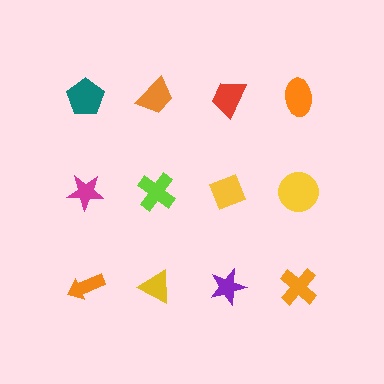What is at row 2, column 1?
A magenta star.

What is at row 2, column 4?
A yellow circle.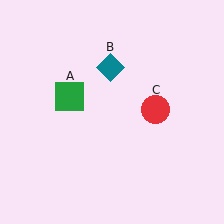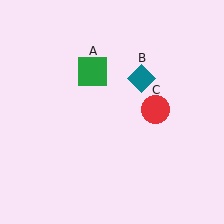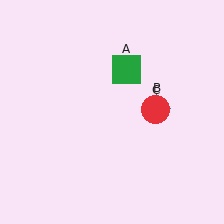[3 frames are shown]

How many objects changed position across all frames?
2 objects changed position: green square (object A), teal diamond (object B).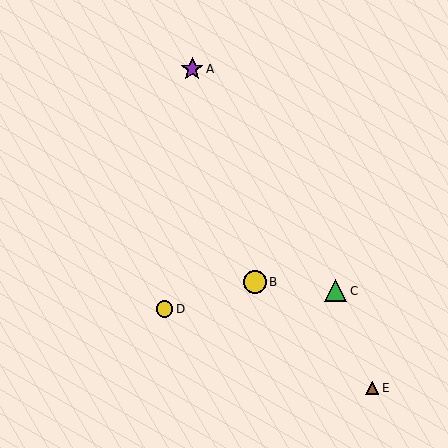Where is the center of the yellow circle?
The center of the yellow circle is at (164, 309).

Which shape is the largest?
The yellow circle (labeled B) is the largest.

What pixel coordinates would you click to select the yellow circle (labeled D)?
Click at (164, 309) to select the yellow circle D.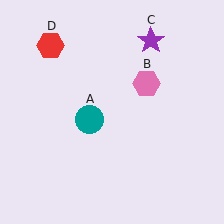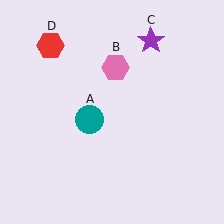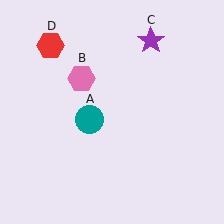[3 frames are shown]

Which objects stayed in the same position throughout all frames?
Teal circle (object A) and purple star (object C) and red hexagon (object D) remained stationary.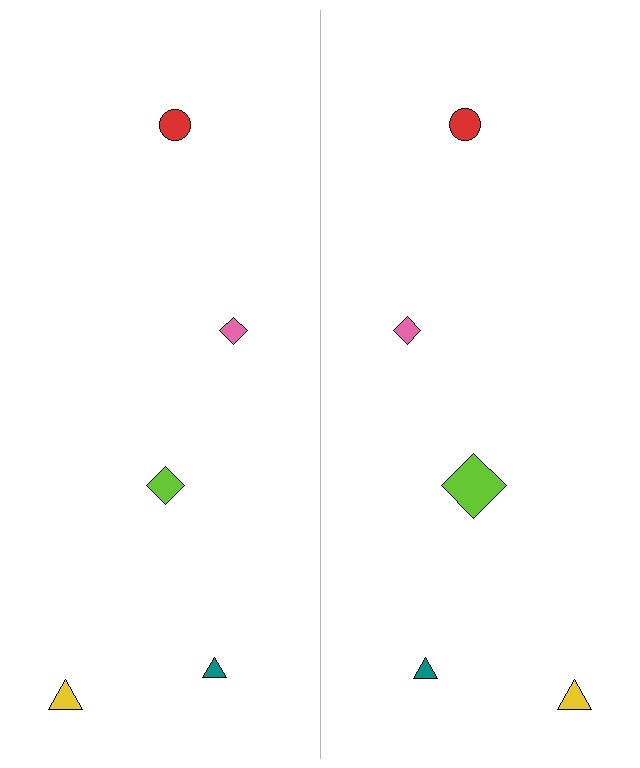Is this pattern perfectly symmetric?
No, the pattern is not perfectly symmetric. The lime diamond on the right side has a different size than its mirror counterpart.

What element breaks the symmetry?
The lime diamond on the right side has a different size than its mirror counterpart.